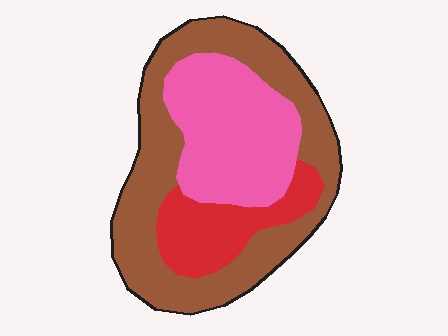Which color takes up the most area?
Brown, at roughly 50%.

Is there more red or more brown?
Brown.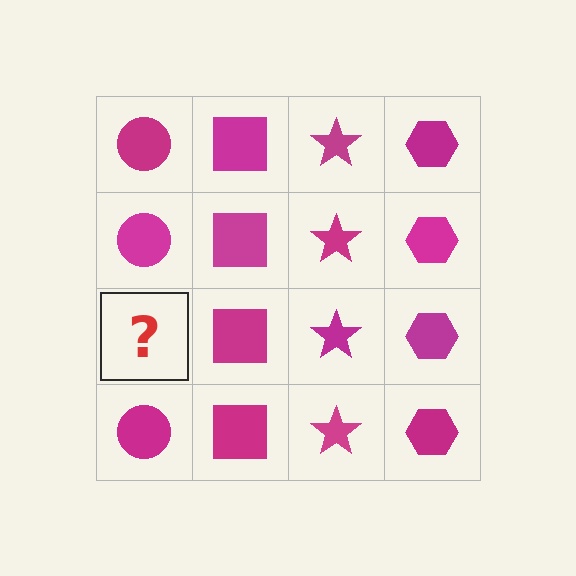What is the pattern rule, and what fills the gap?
The rule is that each column has a consistent shape. The gap should be filled with a magenta circle.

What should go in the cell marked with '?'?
The missing cell should contain a magenta circle.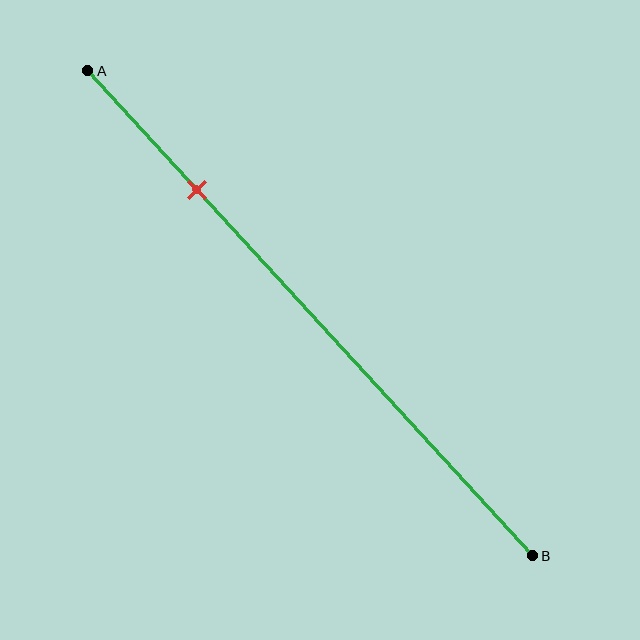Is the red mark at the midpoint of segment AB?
No, the mark is at about 25% from A, not at the 50% midpoint.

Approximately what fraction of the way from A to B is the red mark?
The red mark is approximately 25% of the way from A to B.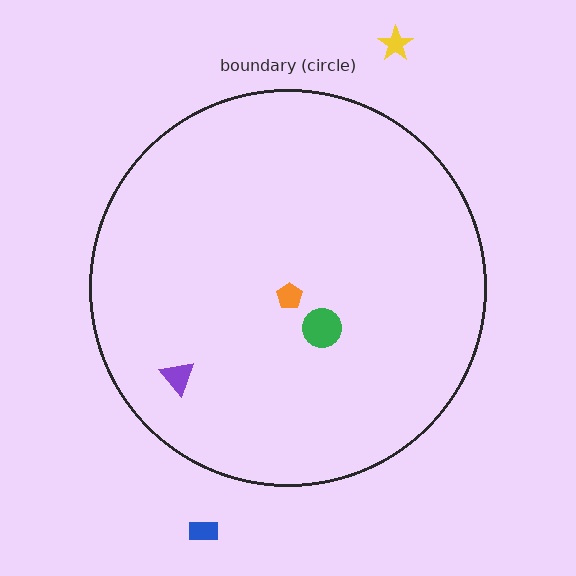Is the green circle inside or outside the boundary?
Inside.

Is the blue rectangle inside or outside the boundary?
Outside.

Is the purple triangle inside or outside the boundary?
Inside.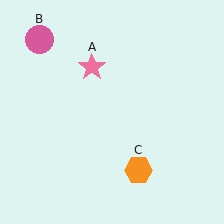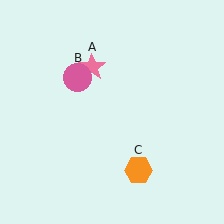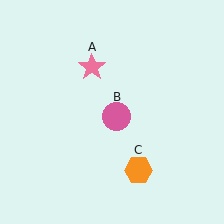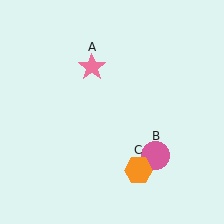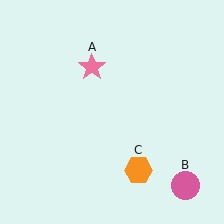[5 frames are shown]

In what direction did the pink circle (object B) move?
The pink circle (object B) moved down and to the right.